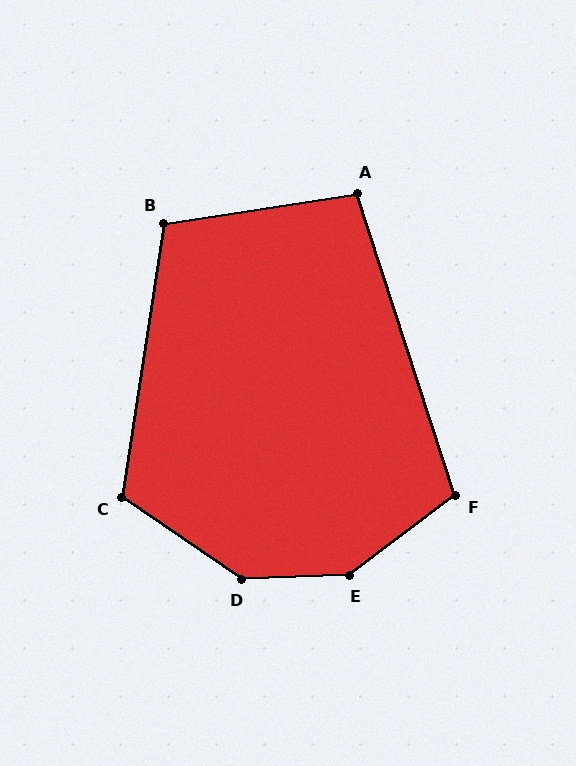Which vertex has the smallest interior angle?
A, at approximately 99 degrees.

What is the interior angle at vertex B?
Approximately 108 degrees (obtuse).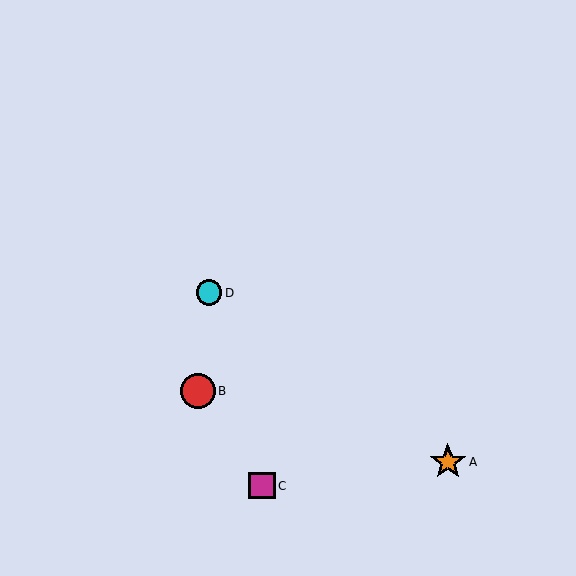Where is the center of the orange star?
The center of the orange star is at (448, 462).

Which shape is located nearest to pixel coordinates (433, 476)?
The orange star (labeled A) at (448, 462) is nearest to that location.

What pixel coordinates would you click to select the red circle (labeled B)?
Click at (198, 391) to select the red circle B.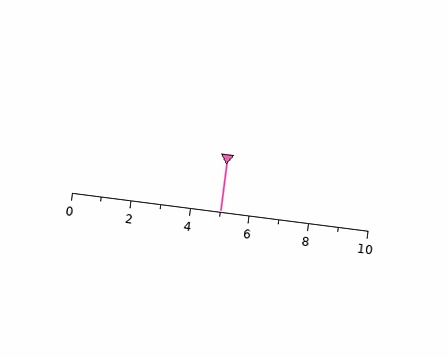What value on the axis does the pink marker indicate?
The marker indicates approximately 5.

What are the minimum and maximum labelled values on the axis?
The axis runs from 0 to 10.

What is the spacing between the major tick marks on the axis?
The major ticks are spaced 2 apart.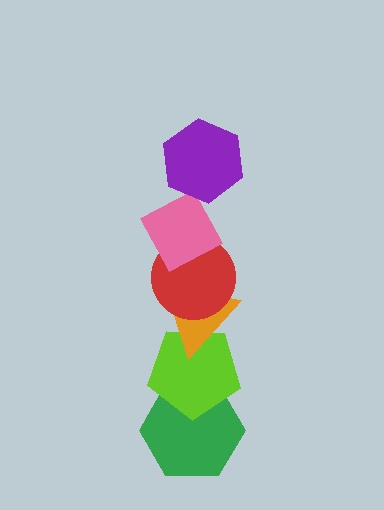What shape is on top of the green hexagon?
The lime pentagon is on top of the green hexagon.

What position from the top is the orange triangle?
The orange triangle is 4th from the top.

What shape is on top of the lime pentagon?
The orange triangle is on top of the lime pentagon.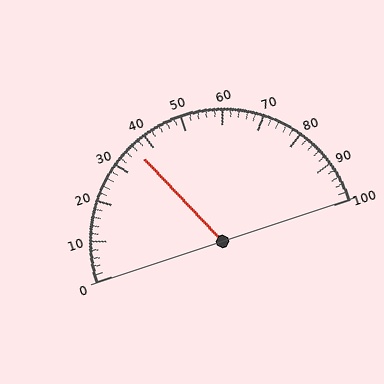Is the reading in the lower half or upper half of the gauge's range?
The reading is in the lower half of the range (0 to 100).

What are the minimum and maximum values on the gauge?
The gauge ranges from 0 to 100.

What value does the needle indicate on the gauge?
The needle indicates approximately 36.